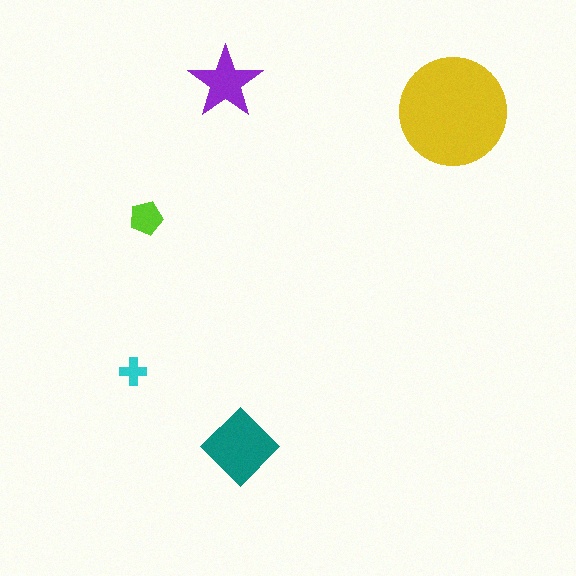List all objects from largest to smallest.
The yellow circle, the teal diamond, the purple star, the lime pentagon, the cyan cross.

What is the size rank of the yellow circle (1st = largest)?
1st.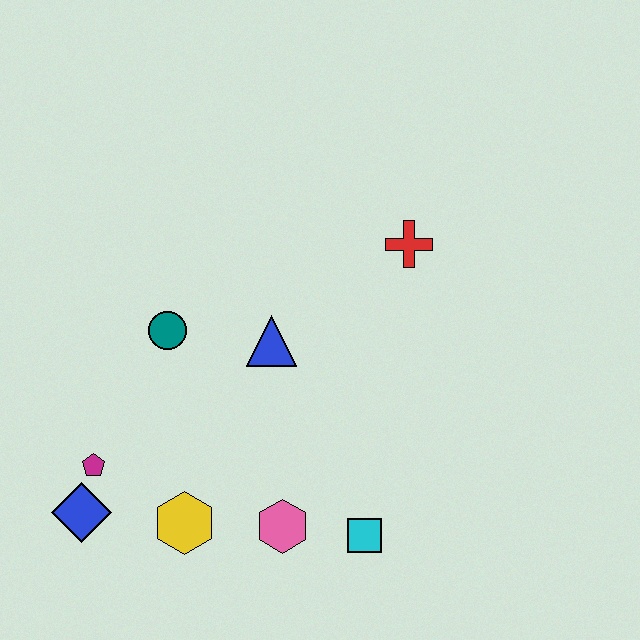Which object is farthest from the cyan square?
The red cross is farthest from the cyan square.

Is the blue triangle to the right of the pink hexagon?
No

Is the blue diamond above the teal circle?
No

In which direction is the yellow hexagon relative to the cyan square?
The yellow hexagon is to the left of the cyan square.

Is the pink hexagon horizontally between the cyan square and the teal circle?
Yes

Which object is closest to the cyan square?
The pink hexagon is closest to the cyan square.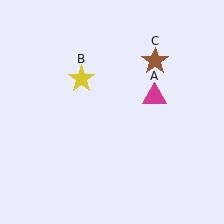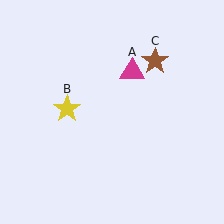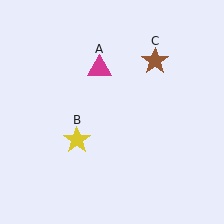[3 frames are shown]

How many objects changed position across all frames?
2 objects changed position: magenta triangle (object A), yellow star (object B).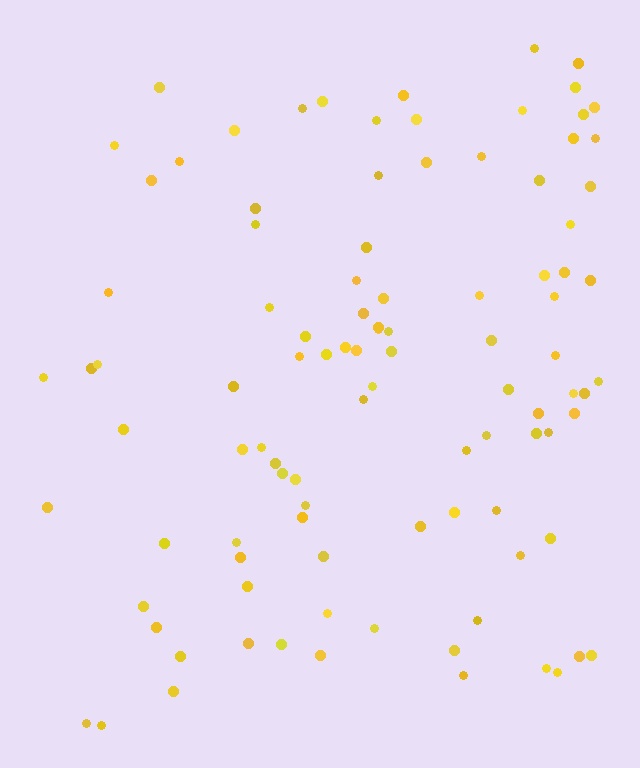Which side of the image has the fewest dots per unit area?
The left.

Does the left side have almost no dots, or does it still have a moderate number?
Still a moderate number, just noticeably fewer than the right.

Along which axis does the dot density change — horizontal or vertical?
Horizontal.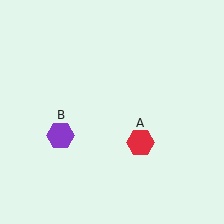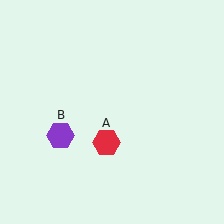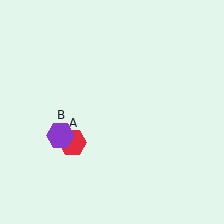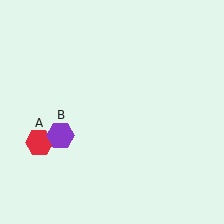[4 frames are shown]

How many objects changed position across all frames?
1 object changed position: red hexagon (object A).